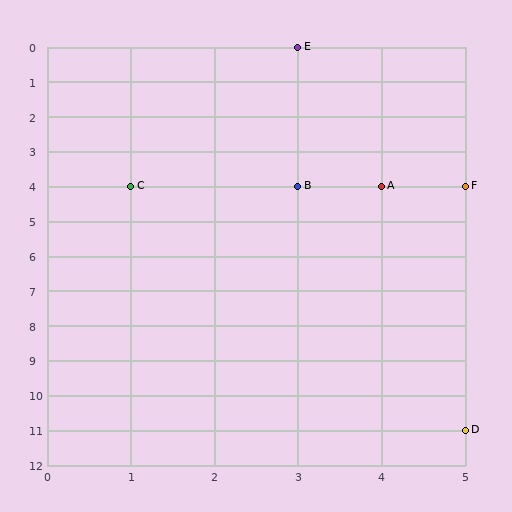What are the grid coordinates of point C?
Point C is at grid coordinates (1, 4).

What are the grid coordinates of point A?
Point A is at grid coordinates (4, 4).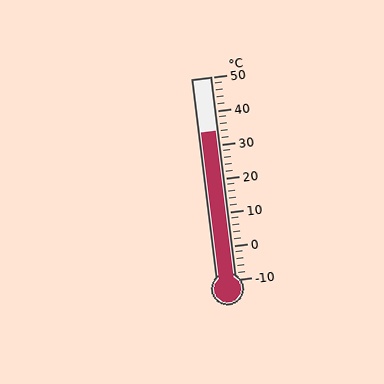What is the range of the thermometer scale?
The thermometer scale ranges from -10°C to 50°C.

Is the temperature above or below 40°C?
The temperature is below 40°C.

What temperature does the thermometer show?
The thermometer shows approximately 34°C.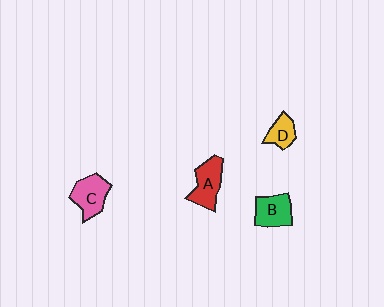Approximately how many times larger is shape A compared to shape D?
Approximately 1.6 times.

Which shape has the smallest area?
Shape D (yellow).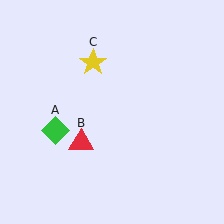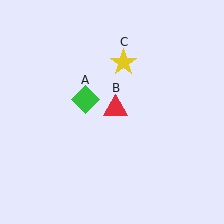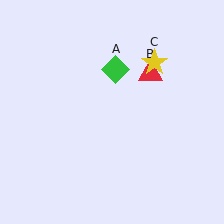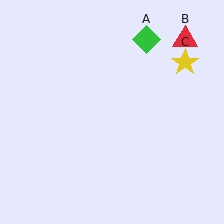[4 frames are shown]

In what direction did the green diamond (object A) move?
The green diamond (object A) moved up and to the right.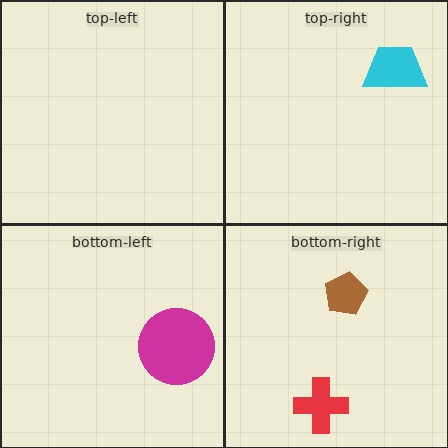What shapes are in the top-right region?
The cyan trapezoid.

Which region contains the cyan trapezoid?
The top-right region.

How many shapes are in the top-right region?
1.